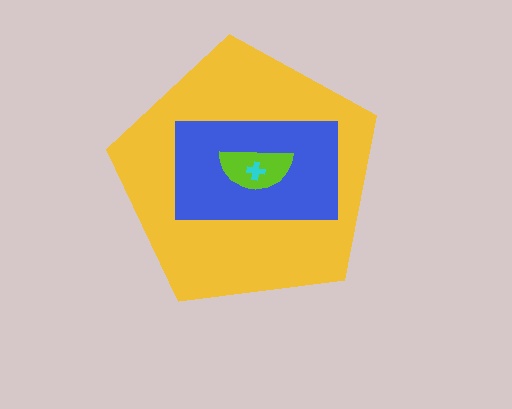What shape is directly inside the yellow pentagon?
The blue rectangle.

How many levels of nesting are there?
4.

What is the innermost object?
The cyan cross.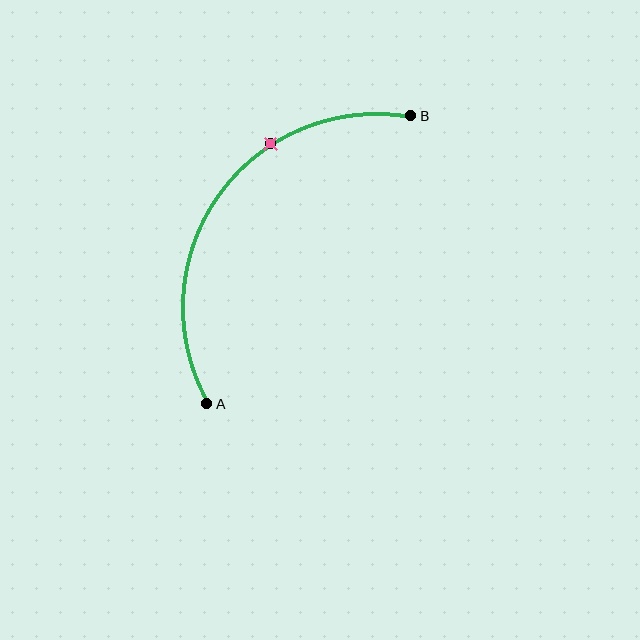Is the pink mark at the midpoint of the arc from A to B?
No. The pink mark lies on the arc but is closer to endpoint B. The arc midpoint would be at the point on the curve equidistant along the arc from both A and B.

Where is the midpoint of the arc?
The arc midpoint is the point on the curve farthest from the straight line joining A and B. It sits above and to the left of that line.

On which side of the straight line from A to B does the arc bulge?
The arc bulges above and to the left of the straight line connecting A and B.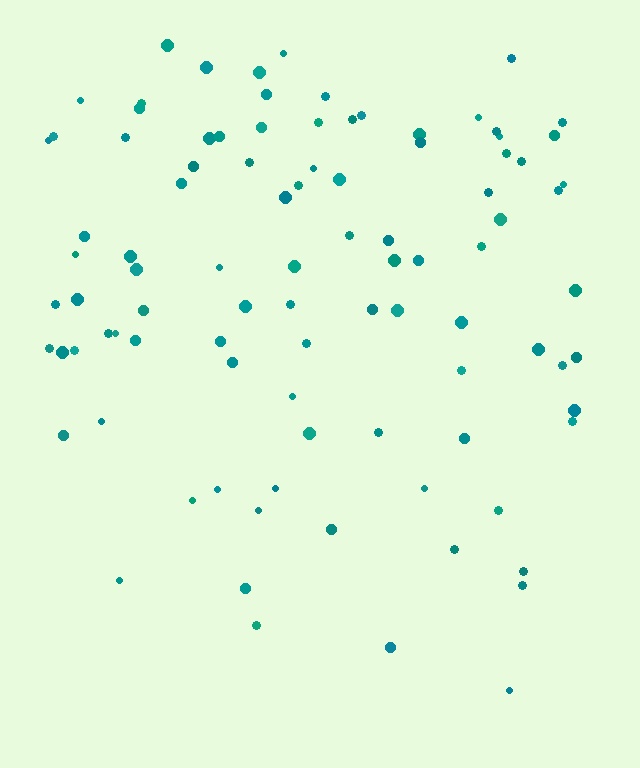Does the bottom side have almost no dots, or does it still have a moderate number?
Still a moderate number, just noticeably fewer than the top.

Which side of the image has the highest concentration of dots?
The top.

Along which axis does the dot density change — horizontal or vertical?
Vertical.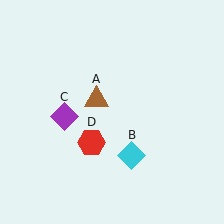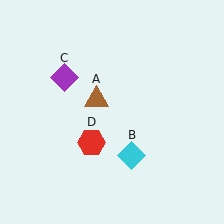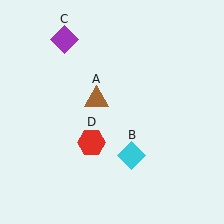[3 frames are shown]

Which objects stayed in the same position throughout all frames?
Brown triangle (object A) and cyan diamond (object B) and red hexagon (object D) remained stationary.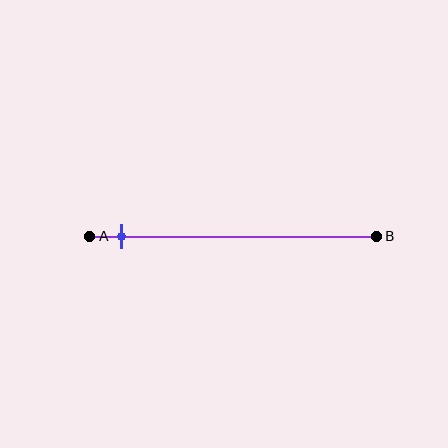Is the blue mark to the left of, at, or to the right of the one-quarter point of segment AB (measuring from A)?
The blue mark is to the left of the one-quarter point of segment AB.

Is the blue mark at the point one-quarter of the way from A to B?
No, the mark is at about 10% from A, not at the 25% one-quarter point.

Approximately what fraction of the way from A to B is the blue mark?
The blue mark is approximately 10% of the way from A to B.